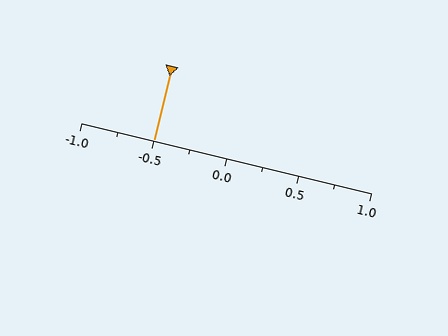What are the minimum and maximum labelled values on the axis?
The axis runs from -1.0 to 1.0.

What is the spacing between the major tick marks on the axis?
The major ticks are spaced 0.5 apart.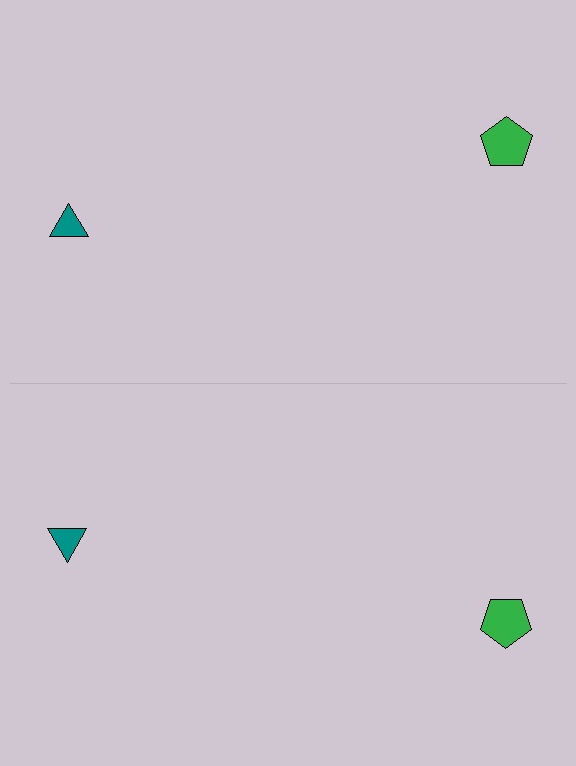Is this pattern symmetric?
Yes, this pattern has bilateral (reflection) symmetry.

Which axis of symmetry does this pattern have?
The pattern has a horizontal axis of symmetry running through the center of the image.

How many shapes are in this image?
There are 4 shapes in this image.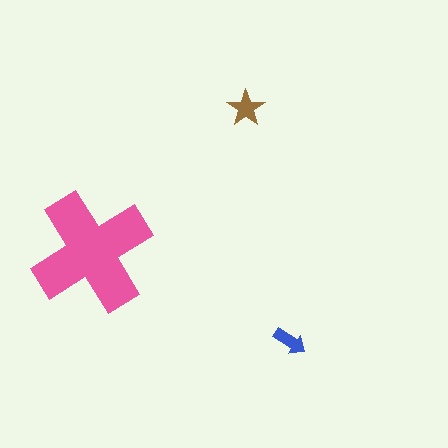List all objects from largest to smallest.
The pink cross, the brown star, the blue arrow.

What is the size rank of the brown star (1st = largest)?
2nd.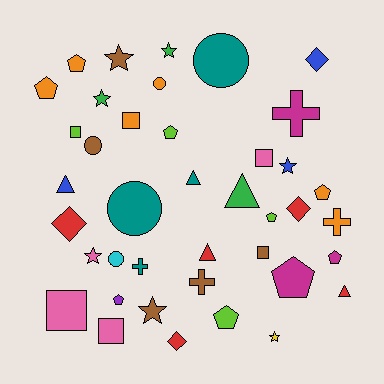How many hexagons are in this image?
There are no hexagons.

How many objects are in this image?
There are 40 objects.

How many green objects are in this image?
There are 3 green objects.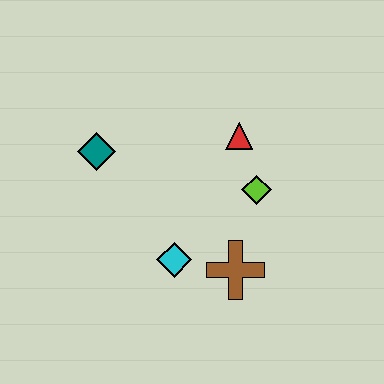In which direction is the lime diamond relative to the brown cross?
The lime diamond is above the brown cross.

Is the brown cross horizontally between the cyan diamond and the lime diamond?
Yes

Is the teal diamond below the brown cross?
No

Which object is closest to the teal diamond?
The cyan diamond is closest to the teal diamond.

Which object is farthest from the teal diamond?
The brown cross is farthest from the teal diamond.